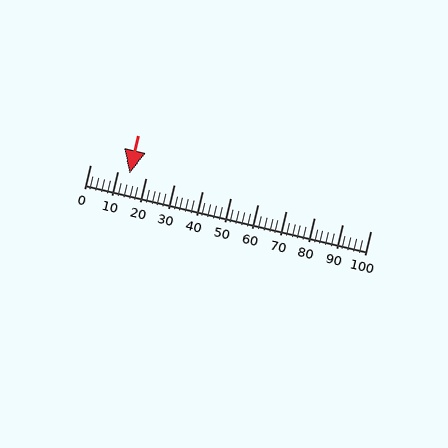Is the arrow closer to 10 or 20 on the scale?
The arrow is closer to 10.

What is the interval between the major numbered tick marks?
The major tick marks are spaced 10 units apart.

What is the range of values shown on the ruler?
The ruler shows values from 0 to 100.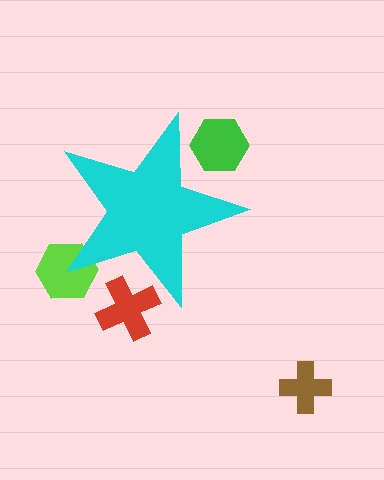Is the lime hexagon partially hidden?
Yes, the lime hexagon is partially hidden behind the cyan star.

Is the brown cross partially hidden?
No, the brown cross is fully visible.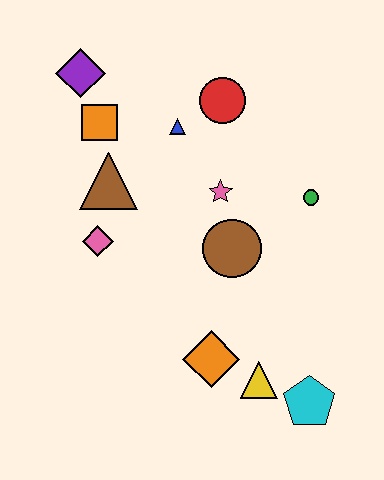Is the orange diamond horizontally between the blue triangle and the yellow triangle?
Yes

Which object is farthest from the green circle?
The purple diamond is farthest from the green circle.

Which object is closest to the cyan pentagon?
The yellow triangle is closest to the cyan pentagon.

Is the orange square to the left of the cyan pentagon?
Yes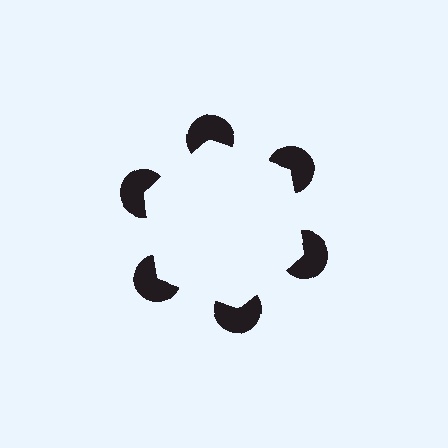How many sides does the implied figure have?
6 sides.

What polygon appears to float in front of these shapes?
An illusory hexagon — its edges are inferred from the aligned wedge cuts in the pac-man discs, not physically drawn.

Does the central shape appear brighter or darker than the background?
It typically appears slightly brighter than the background, even though no actual brightness change is drawn.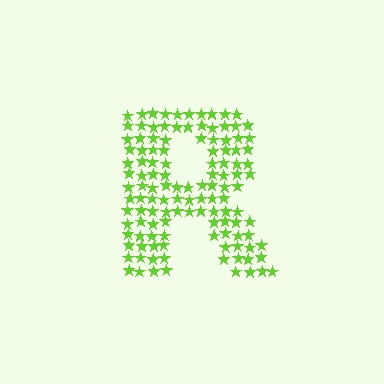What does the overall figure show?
The overall figure shows the letter R.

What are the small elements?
The small elements are stars.